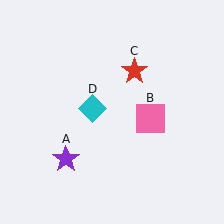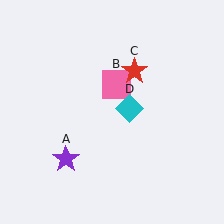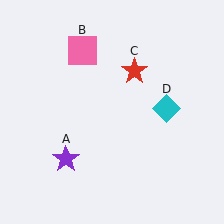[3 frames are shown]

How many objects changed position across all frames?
2 objects changed position: pink square (object B), cyan diamond (object D).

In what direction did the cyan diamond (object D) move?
The cyan diamond (object D) moved right.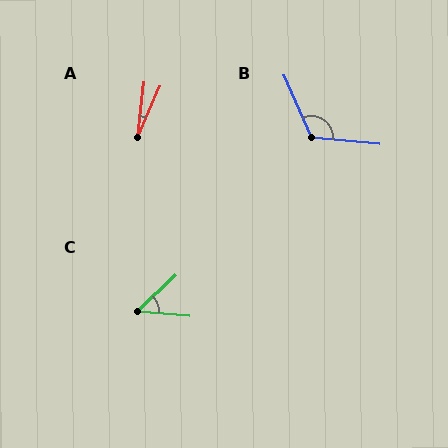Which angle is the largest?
B, at approximately 119 degrees.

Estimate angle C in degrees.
Approximately 48 degrees.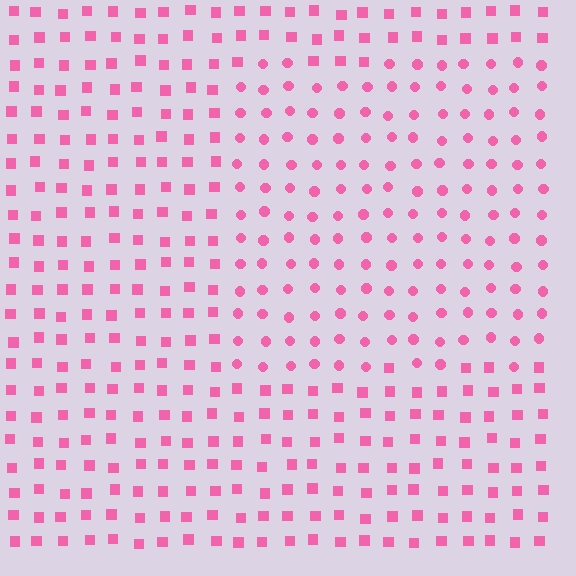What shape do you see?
I see a rectangle.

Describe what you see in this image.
The image is filled with small pink elements arranged in a uniform grid. A rectangle-shaped region contains circles, while the surrounding area contains squares. The boundary is defined purely by the change in element shape.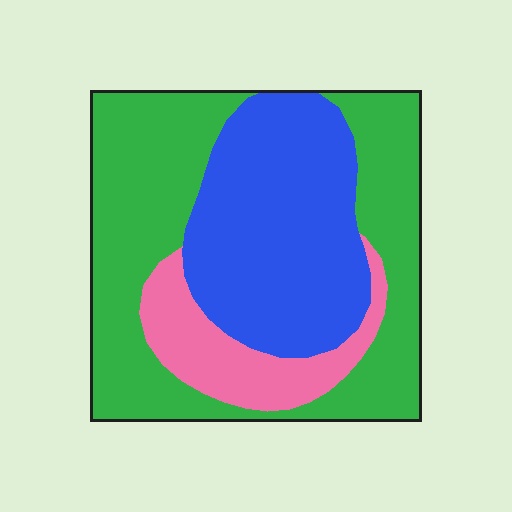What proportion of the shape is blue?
Blue takes up between a third and a half of the shape.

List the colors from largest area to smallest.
From largest to smallest: green, blue, pink.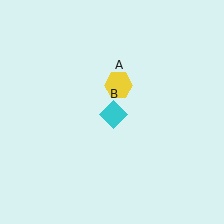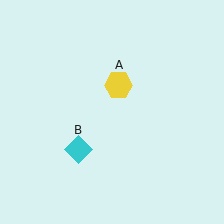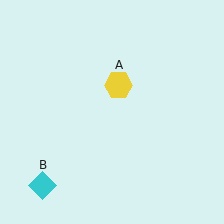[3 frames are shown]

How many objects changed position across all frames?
1 object changed position: cyan diamond (object B).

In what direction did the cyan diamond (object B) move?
The cyan diamond (object B) moved down and to the left.